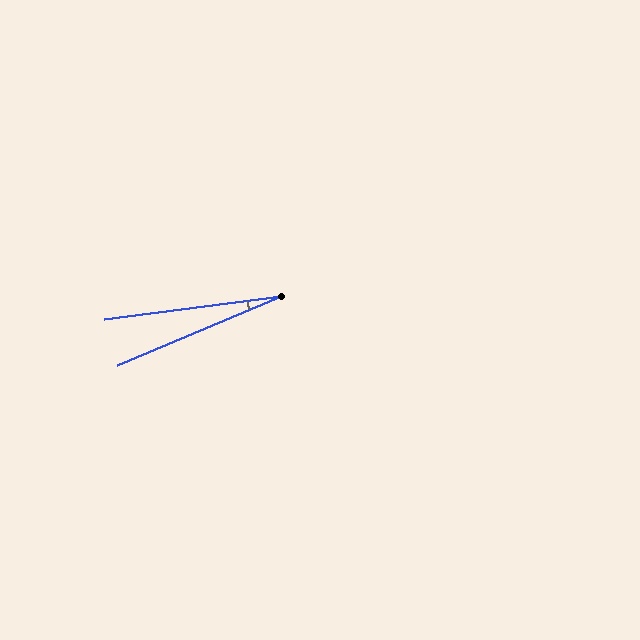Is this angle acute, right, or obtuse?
It is acute.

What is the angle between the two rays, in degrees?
Approximately 16 degrees.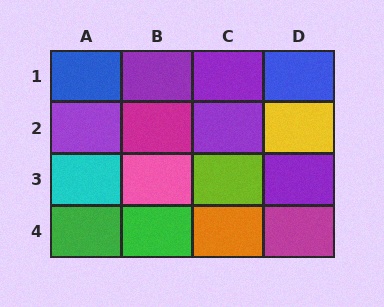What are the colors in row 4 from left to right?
Green, green, orange, magenta.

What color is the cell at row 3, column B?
Pink.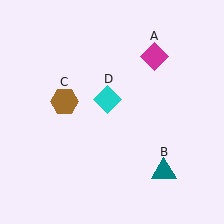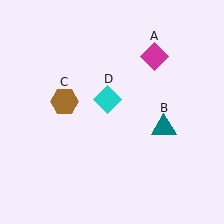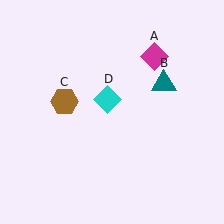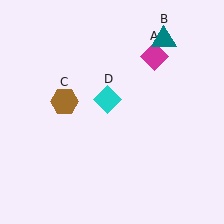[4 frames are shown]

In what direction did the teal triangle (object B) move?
The teal triangle (object B) moved up.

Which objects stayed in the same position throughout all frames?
Magenta diamond (object A) and brown hexagon (object C) and cyan diamond (object D) remained stationary.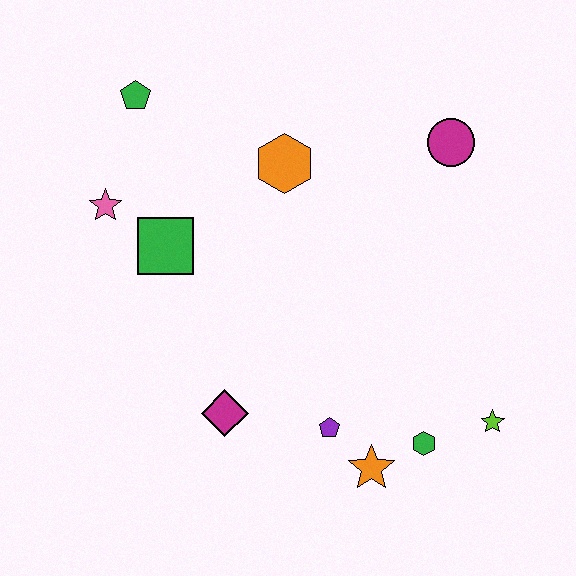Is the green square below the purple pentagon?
No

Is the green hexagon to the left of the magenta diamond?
No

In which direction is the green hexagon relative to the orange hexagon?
The green hexagon is below the orange hexagon.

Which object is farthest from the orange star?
The green pentagon is farthest from the orange star.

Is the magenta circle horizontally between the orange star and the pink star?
No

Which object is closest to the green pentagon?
The pink star is closest to the green pentagon.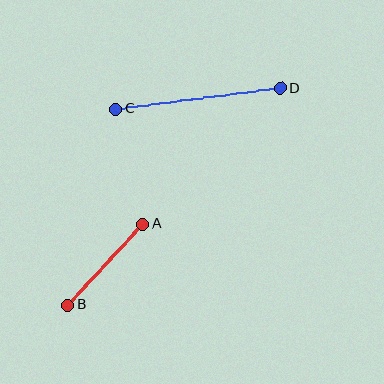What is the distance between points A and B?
The distance is approximately 110 pixels.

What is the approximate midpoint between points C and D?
The midpoint is at approximately (198, 99) pixels.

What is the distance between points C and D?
The distance is approximately 166 pixels.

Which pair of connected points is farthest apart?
Points C and D are farthest apart.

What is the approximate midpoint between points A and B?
The midpoint is at approximately (106, 265) pixels.